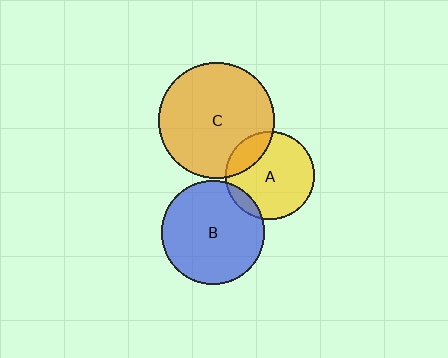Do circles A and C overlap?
Yes.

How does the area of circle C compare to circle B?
Approximately 1.3 times.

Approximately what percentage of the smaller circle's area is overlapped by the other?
Approximately 20%.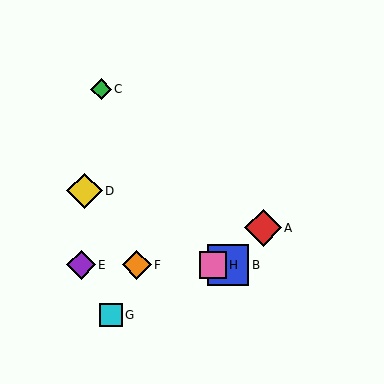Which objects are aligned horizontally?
Objects B, E, F, H are aligned horizontally.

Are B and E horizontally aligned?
Yes, both are at y≈265.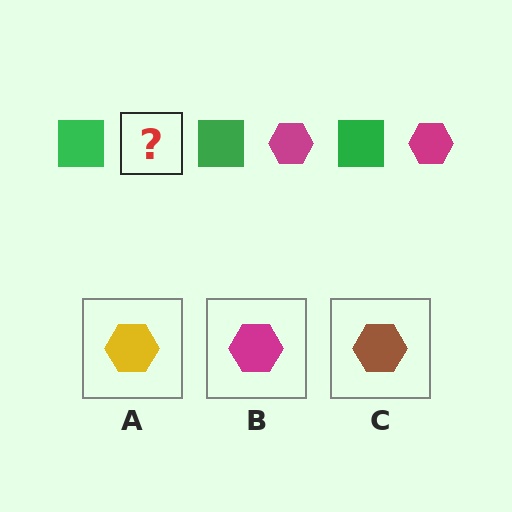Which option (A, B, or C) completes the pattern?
B.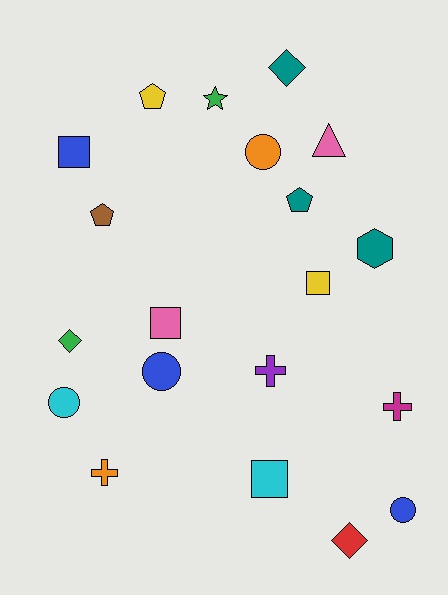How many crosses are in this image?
There are 3 crosses.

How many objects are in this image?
There are 20 objects.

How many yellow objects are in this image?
There are 2 yellow objects.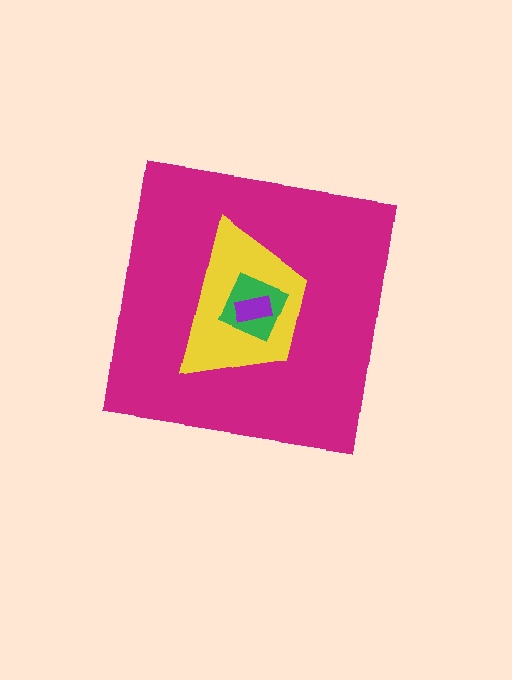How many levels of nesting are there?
4.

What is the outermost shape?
The magenta square.